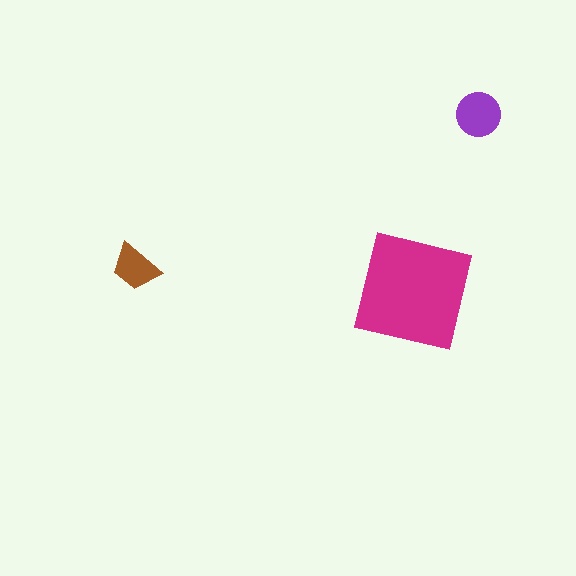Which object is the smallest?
The brown trapezoid.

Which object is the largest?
The magenta square.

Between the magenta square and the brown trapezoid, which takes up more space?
The magenta square.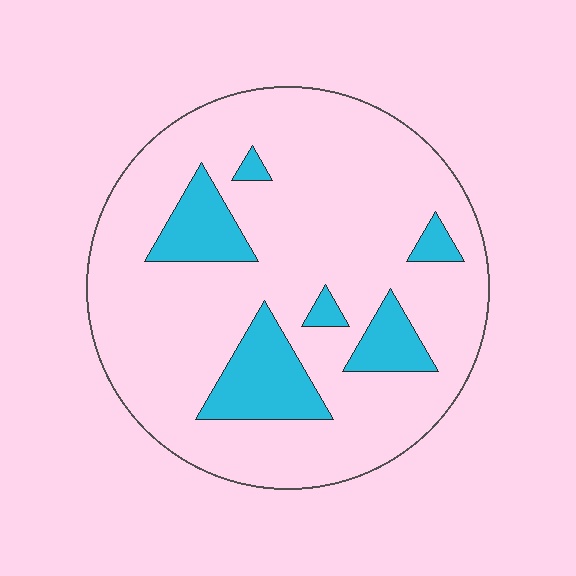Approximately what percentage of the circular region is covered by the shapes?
Approximately 15%.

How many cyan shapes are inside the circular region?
6.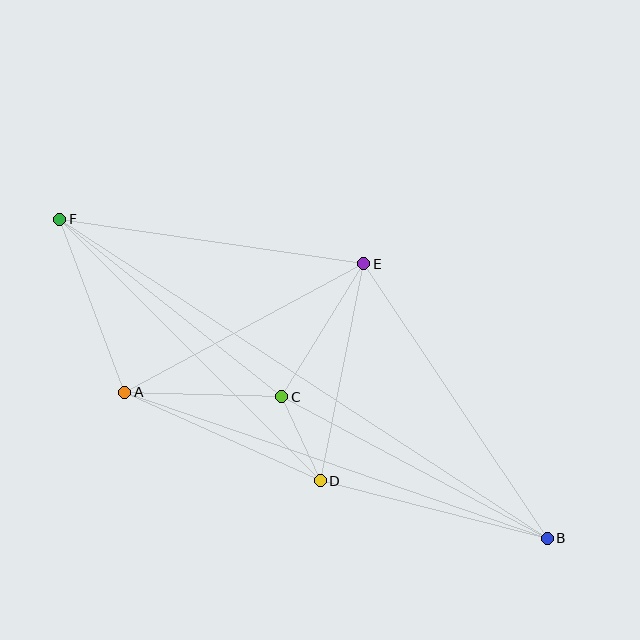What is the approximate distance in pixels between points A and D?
The distance between A and D is approximately 215 pixels.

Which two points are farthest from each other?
Points B and F are farthest from each other.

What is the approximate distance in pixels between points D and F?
The distance between D and F is approximately 369 pixels.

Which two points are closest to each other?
Points C and D are closest to each other.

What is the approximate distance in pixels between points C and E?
The distance between C and E is approximately 156 pixels.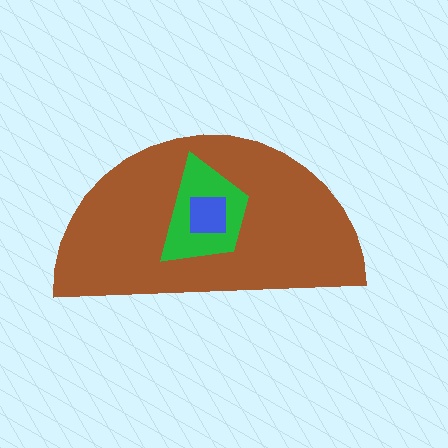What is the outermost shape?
The brown semicircle.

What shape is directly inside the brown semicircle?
The green trapezoid.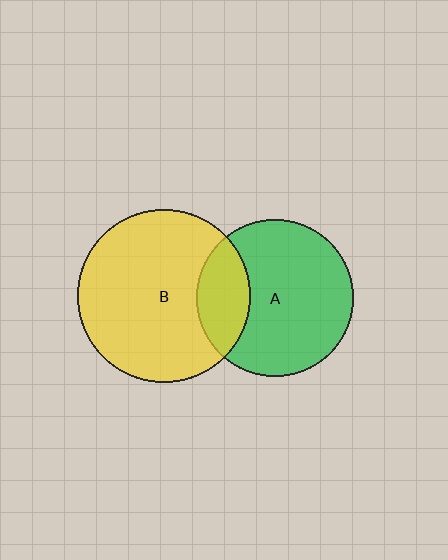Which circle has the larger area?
Circle B (yellow).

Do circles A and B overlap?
Yes.